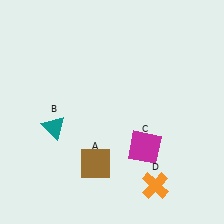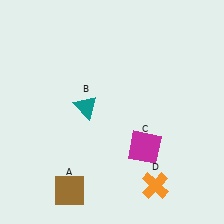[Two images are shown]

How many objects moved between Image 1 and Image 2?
2 objects moved between the two images.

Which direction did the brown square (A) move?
The brown square (A) moved down.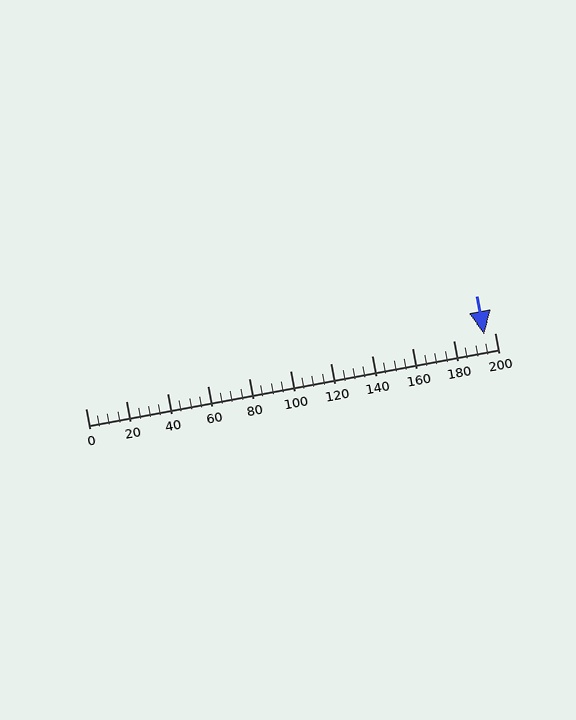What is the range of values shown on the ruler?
The ruler shows values from 0 to 200.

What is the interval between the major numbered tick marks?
The major tick marks are spaced 20 units apart.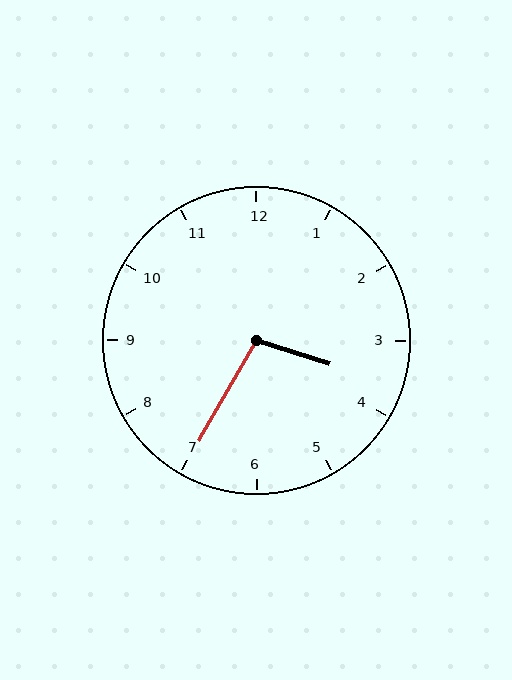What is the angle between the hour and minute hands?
Approximately 102 degrees.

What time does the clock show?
3:35.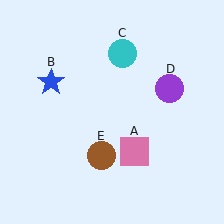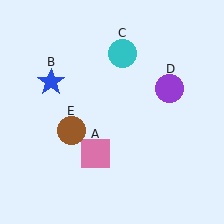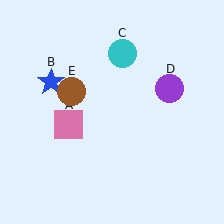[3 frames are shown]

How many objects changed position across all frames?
2 objects changed position: pink square (object A), brown circle (object E).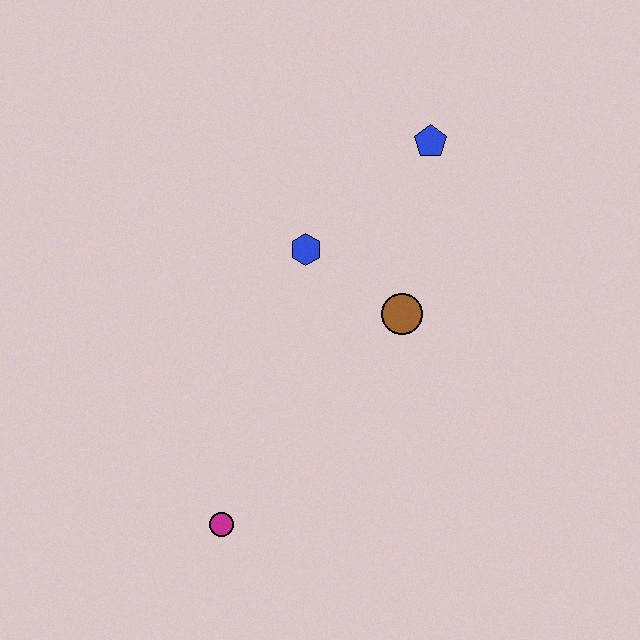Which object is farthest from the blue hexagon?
The magenta circle is farthest from the blue hexagon.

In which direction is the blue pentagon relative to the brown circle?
The blue pentagon is above the brown circle.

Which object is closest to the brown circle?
The blue hexagon is closest to the brown circle.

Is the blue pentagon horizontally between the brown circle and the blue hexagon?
No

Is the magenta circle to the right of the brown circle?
No